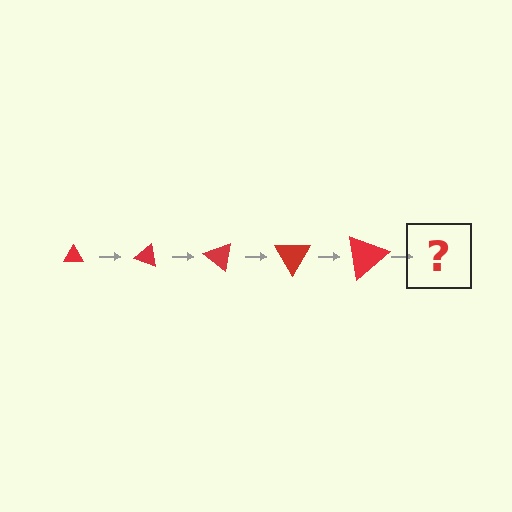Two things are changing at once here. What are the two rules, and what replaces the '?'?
The two rules are that the triangle grows larger each step and it rotates 20 degrees each step. The '?' should be a triangle, larger than the previous one and rotated 100 degrees from the start.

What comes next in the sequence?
The next element should be a triangle, larger than the previous one and rotated 100 degrees from the start.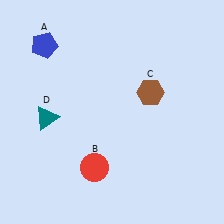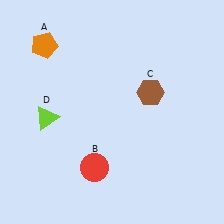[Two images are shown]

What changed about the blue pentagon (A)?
In Image 1, A is blue. In Image 2, it changed to orange.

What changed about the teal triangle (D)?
In Image 1, D is teal. In Image 2, it changed to lime.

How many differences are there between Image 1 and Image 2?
There are 2 differences between the two images.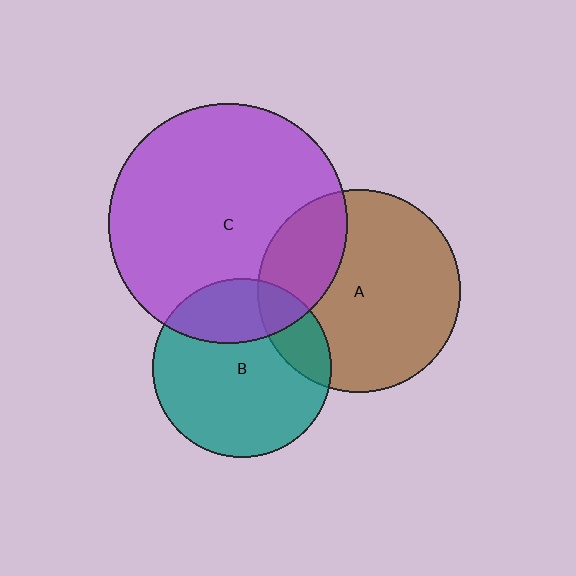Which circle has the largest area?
Circle C (purple).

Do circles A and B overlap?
Yes.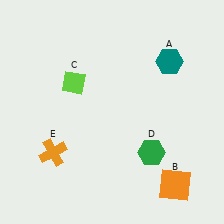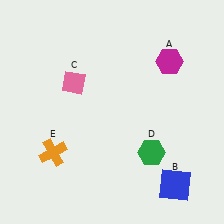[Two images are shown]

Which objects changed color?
A changed from teal to magenta. B changed from orange to blue. C changed from lime to pink.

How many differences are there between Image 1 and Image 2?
There are 3 differences between the two images.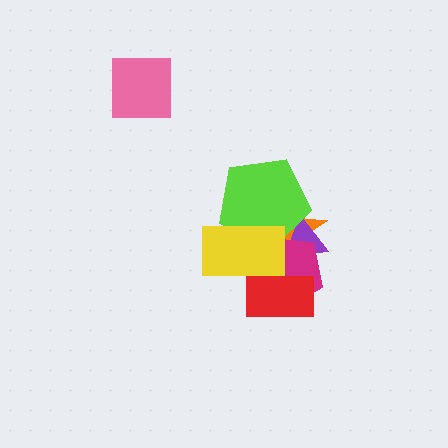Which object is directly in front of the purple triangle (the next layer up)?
The magenta pentagon is directly in front of the purple triangle.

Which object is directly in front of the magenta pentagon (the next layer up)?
The lime pentagon is directly in front of the magenta pentagon.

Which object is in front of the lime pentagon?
The yellow rectangle is in front of the lime pentagon.